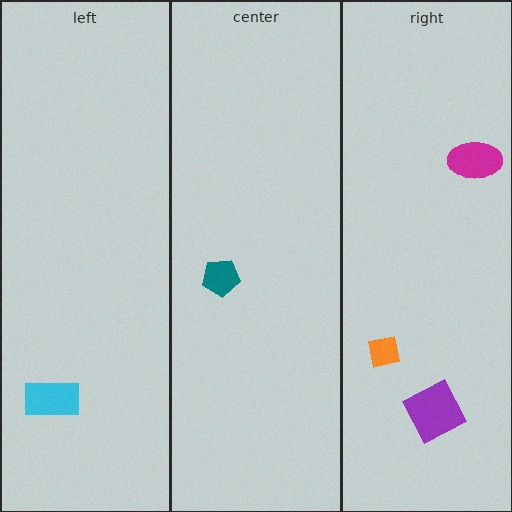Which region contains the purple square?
The right region.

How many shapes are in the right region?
3.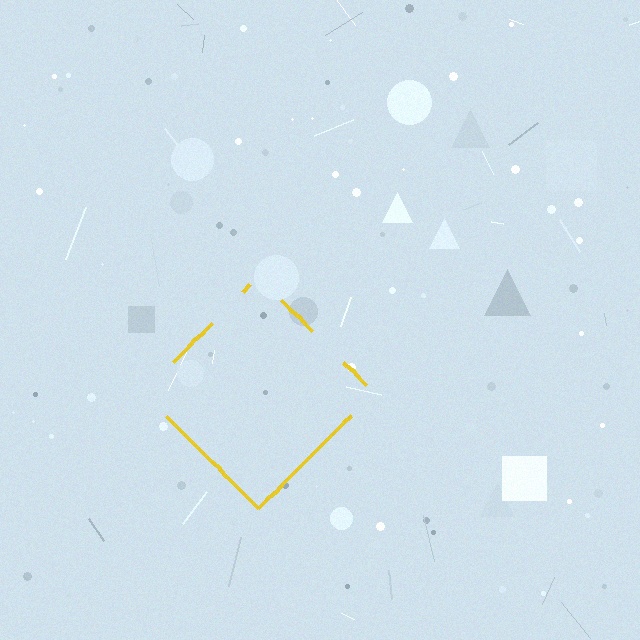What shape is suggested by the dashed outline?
The dashed outline suggests a diamond.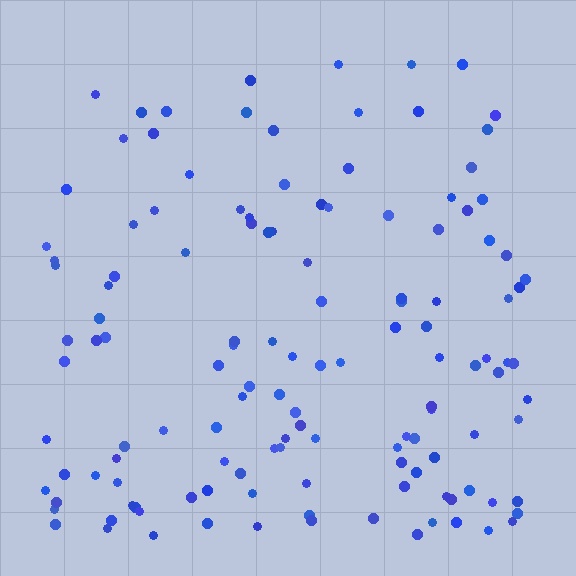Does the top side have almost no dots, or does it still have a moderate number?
Still a moderate number, just noticeably fewer than the bottom.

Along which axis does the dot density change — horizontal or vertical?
Vertical.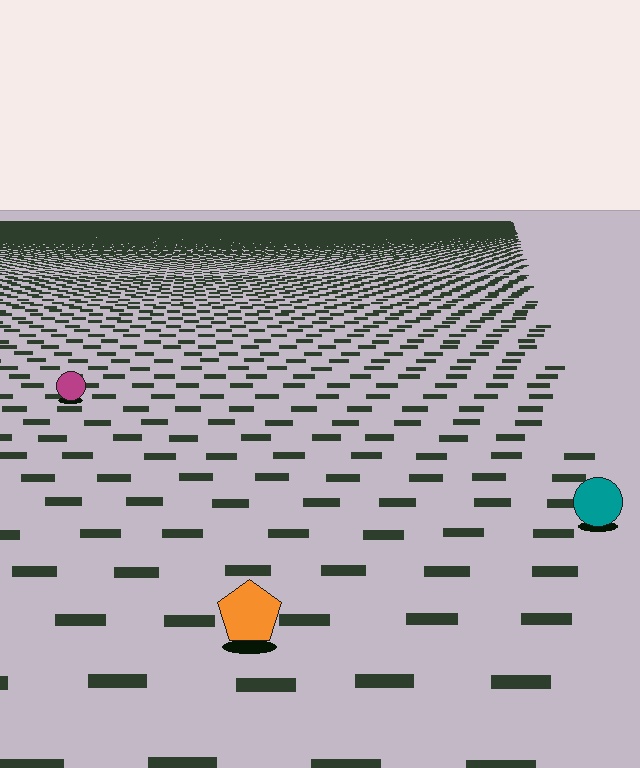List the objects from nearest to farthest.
From nearest to farthest: the orange pentagon, the teal circle, the magenta circle.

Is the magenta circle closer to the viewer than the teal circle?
No. The teal circle is closer — you can tell from the texture gradient: the ground texture is coarser near it.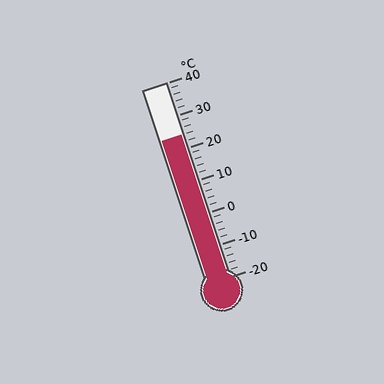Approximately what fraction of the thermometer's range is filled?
The thermometer is filled to approximately 75% of its range.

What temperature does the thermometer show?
The thermometer shows approximately 24°C.